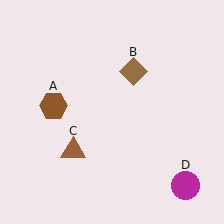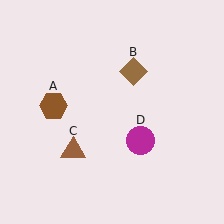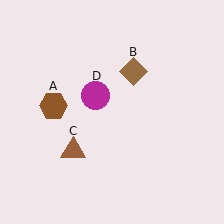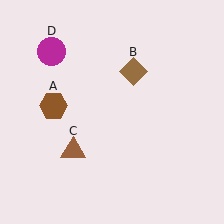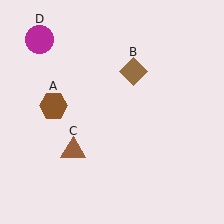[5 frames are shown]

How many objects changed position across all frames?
1 object changed position: magenta circle (object D).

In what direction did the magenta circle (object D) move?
The magenta circle (object D) moved up and to the left.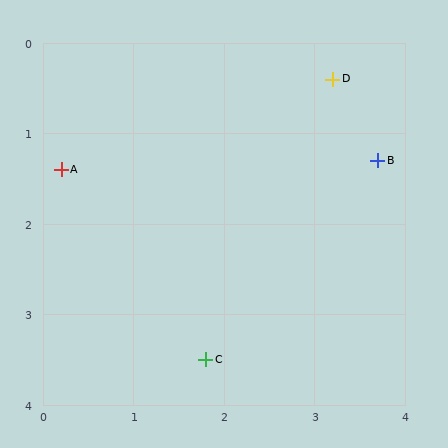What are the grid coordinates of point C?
Point C is at approximately (1.8, 3.5).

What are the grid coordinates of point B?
Point B is at approximately (3.7, 1.3).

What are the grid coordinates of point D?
Point D is at approximately (3.2, 0.4).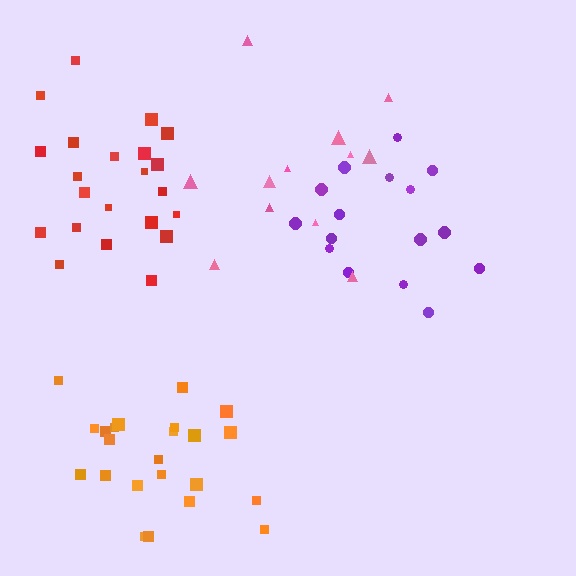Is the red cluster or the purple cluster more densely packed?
Red.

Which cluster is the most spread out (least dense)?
Pink.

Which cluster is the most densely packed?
Red.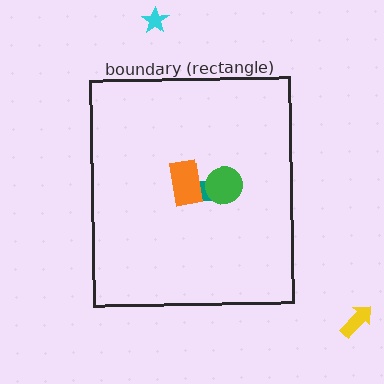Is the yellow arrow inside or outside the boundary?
Outside.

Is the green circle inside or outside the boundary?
Inside.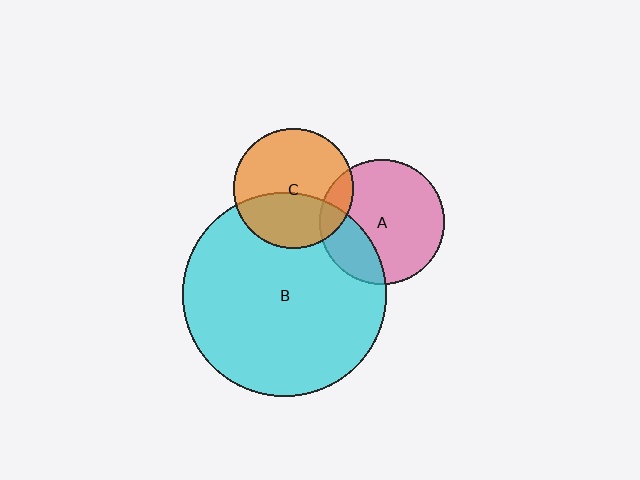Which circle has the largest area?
Circle B (cyan).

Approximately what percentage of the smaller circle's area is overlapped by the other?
Approximately 15%.